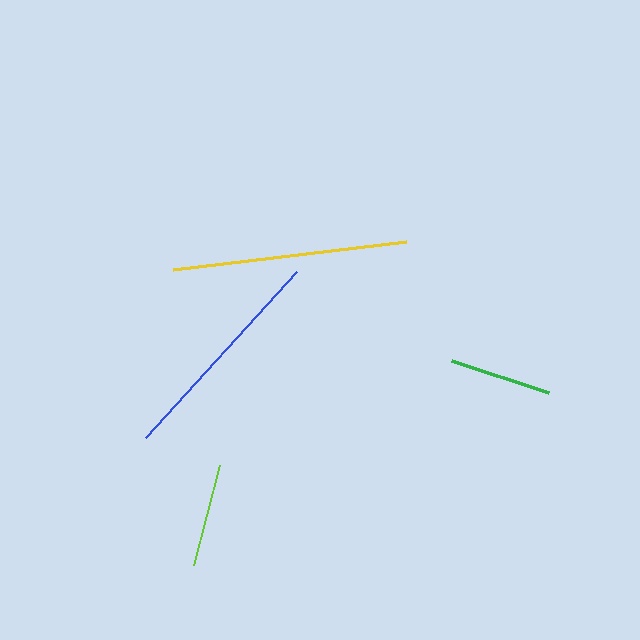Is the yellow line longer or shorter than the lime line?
The yellow line is longer than the lime line.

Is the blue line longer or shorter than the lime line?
The blue line is longer than the lime line.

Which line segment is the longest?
The yellow line is the longest at approximately 235 pixels.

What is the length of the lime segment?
The lime segment is approximately 103 pixels long.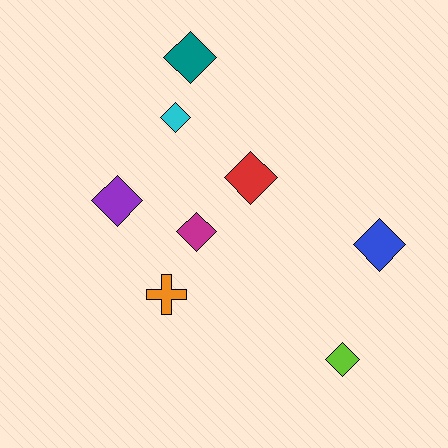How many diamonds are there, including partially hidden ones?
There are 7 diamonds.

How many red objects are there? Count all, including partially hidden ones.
There is 1 red object.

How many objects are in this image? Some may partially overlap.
There are 8 objects.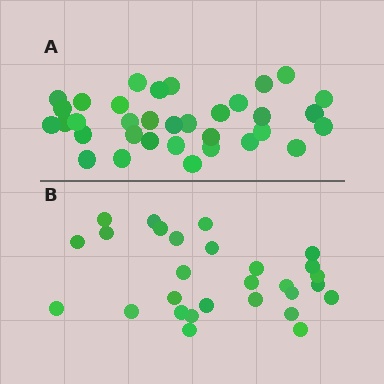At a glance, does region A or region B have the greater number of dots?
Region A (the top region) has more dots.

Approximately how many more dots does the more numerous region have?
Region A has about 6 more dots than region B.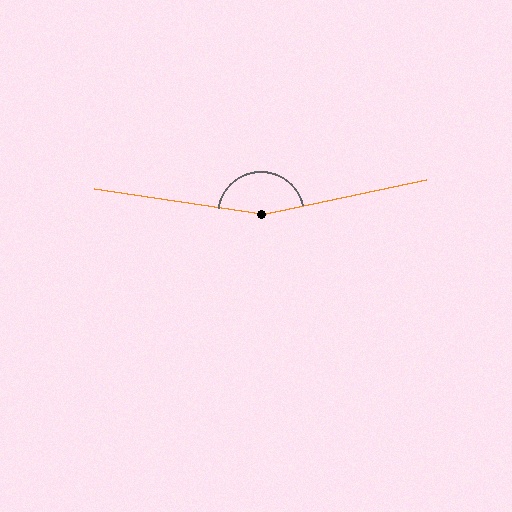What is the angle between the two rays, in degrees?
Approximately 159 degrees.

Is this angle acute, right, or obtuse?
It is obtuse.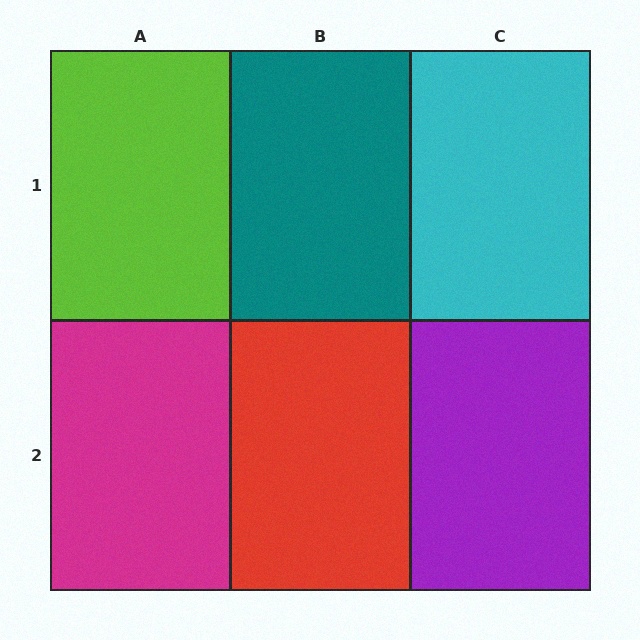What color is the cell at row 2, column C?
Purple.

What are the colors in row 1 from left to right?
Lime, teal, cyan.